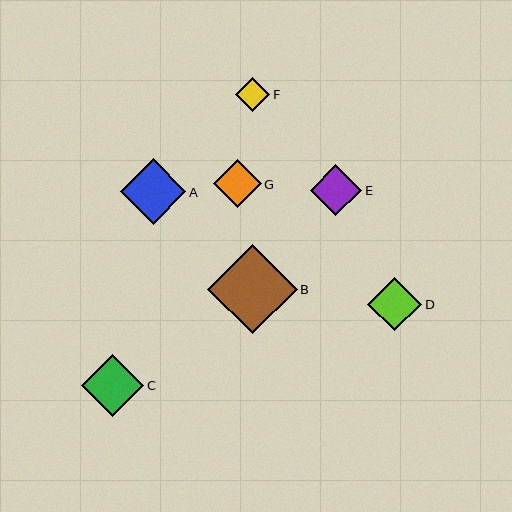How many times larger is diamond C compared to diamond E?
Diamond C is approximately 1.2 times the size of diamond E.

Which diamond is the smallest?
Diamond F is the smallest with a size of approximately 34 pixels.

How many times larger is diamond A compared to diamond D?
Diamond A is approximately 1.2 times the size of diamond D.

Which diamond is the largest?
Diamond B is the largest with a size of approximately 90 pixels.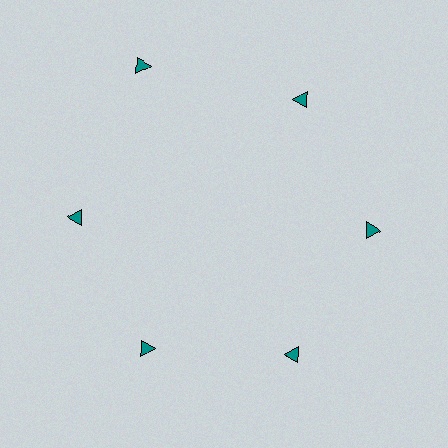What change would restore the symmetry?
The symmetry would be restored by moving it inward, back onto the ring so that all 6 triangles sit at equal angles and equal distance from the center.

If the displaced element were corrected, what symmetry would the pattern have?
It would have 6-fold rotational symmetry — the pattern would map onto itself every 60 degrees.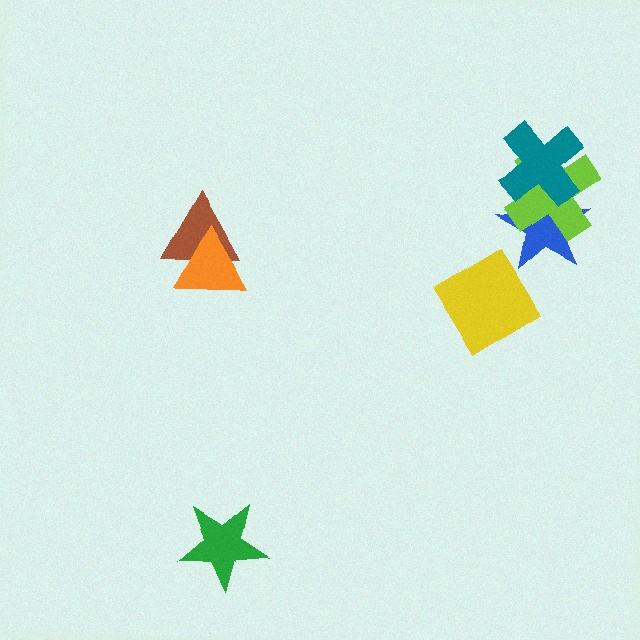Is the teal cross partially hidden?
No, no other shape covers it.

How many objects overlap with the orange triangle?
1 object overlaps with the orange triangle.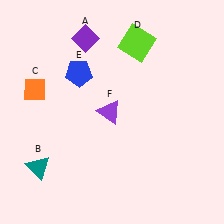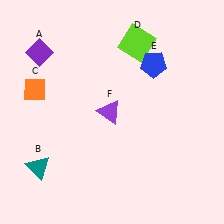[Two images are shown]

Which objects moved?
The objects that moved are: the purple diamond (A), the blue pentagon (E).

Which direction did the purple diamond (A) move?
The purple diamond (A) moved left.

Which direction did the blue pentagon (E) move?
The blue pentagon (E) moved right.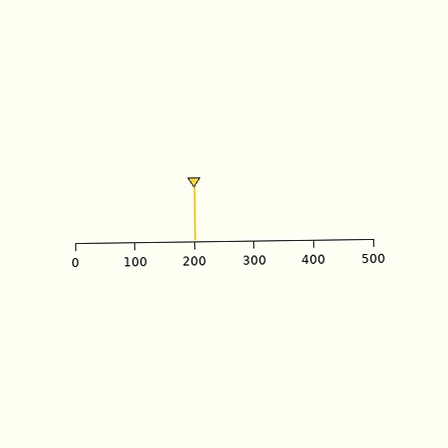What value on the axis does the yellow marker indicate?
The marker indicates approximately 200.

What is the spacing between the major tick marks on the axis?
The major ticks are spaced 100 apart.